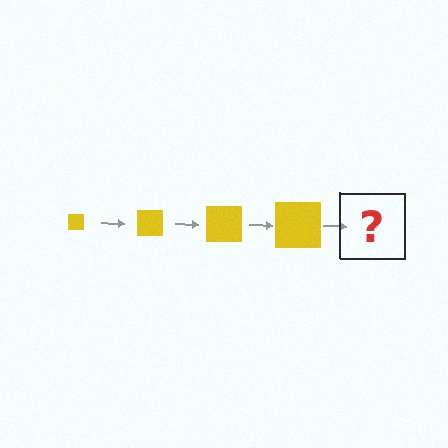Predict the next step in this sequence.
The next step is a yellow square, larger than the previous one.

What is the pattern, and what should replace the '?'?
The pattern is that the square gets progressively larger each step. The '?' should be a yellow square, larger than the previous one.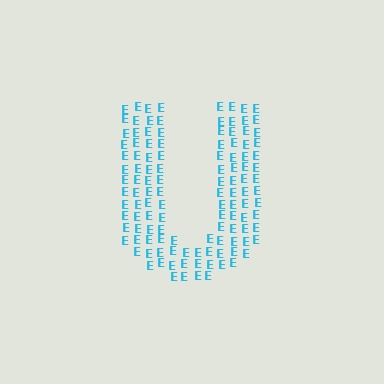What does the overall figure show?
The overall figure shows the letter U.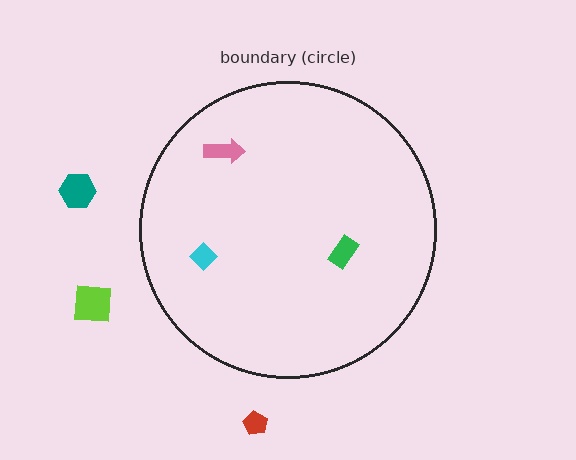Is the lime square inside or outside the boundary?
Outside.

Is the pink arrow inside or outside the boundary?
Inside.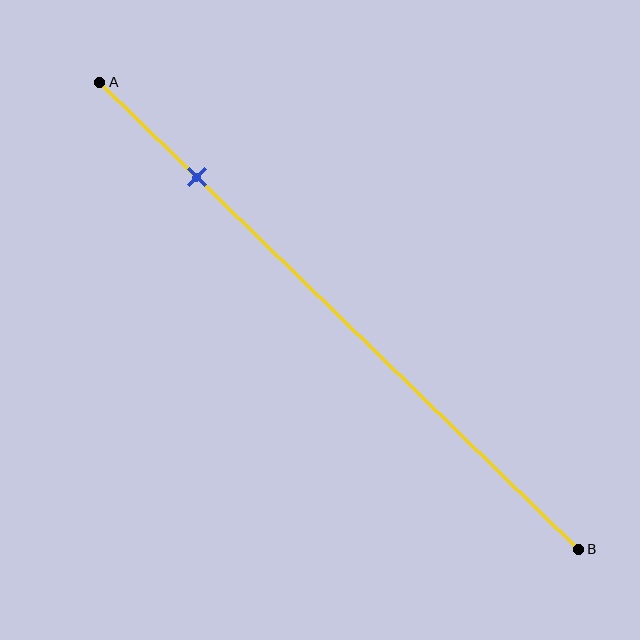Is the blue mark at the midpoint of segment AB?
No, the mark is at about 20% from A, not at the 50% midpoint.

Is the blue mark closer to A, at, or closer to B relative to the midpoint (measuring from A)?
The blue mark is closer to point A than the midpoint of segment AB.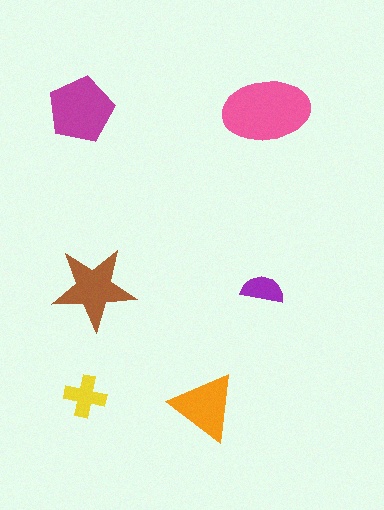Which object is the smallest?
The purple semicircle.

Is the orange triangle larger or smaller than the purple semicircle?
Larger.